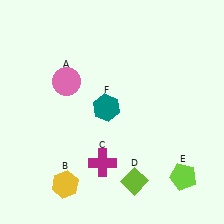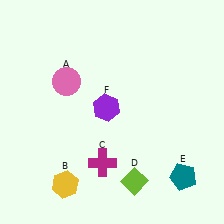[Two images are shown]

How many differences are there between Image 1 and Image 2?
There are 2 differences between the two images.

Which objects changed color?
E changed from lime to teal. F changed from teal to purple.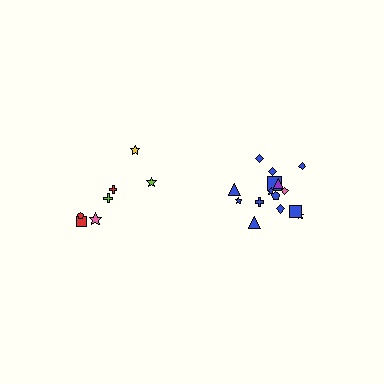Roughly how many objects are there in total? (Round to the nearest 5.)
Roughly 20 objects in total.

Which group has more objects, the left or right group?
The right group.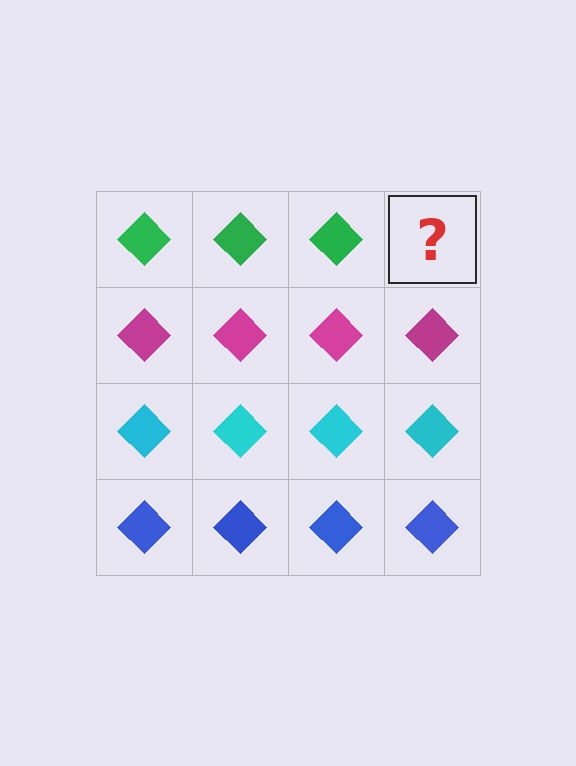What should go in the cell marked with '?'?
The missing cell should contain a green diamond.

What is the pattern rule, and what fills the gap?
The rule is that each row has a consistent color. The gap should be filled with a green diamond.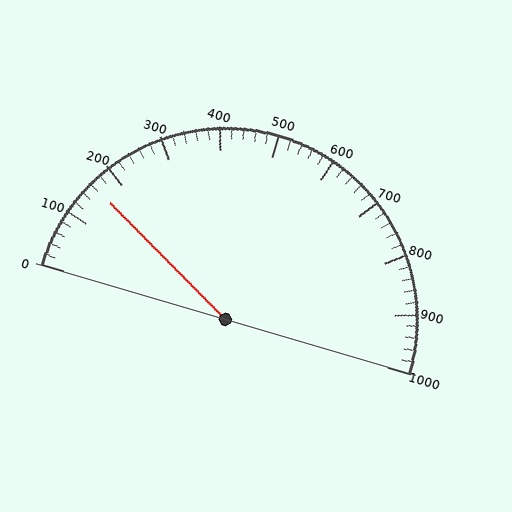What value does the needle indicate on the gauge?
The needle indicates approximately 160.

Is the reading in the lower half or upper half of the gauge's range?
The reading is in the lower half of the range (0 to 1000).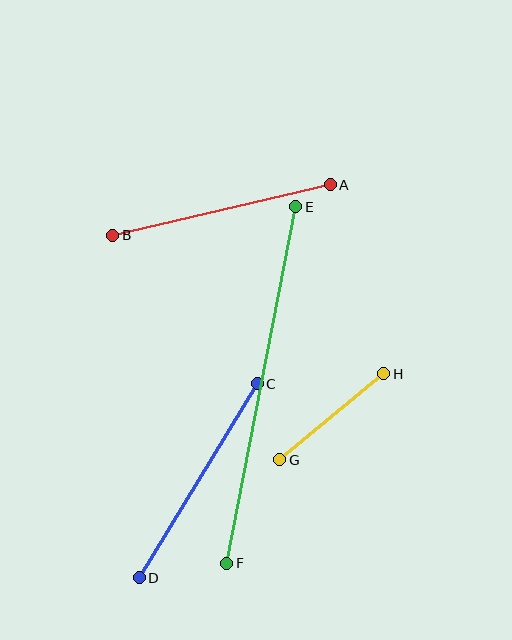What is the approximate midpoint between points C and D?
The midpoint is at approximately (198, 481) pixels.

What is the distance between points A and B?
The distance is approximately 223 pixels.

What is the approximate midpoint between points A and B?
The midpoint is at approximately (221, 210) pixels.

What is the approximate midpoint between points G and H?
The midpoint is at approximately (332, 417) pixels.